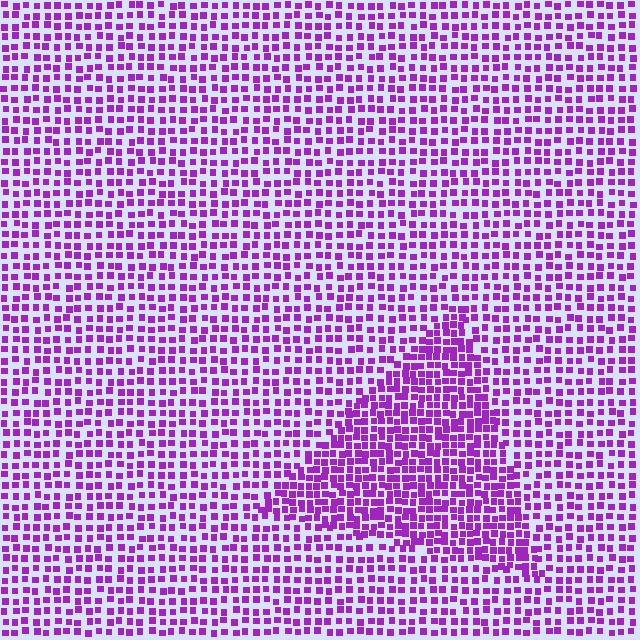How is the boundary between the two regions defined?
The boundary is defined by a change in element density (approximately 1.7x ratio). All elements are the same color, size, and shape.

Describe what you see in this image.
The image contains small purple elements arranged at two different densities. A triangle-shaped region is visible where the elements are more densely packed than the surrounding area.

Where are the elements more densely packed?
The elements are more densely packed inside the triangle boundary.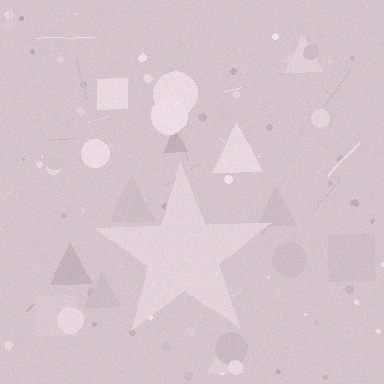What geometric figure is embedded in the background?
A star is embedded in the background.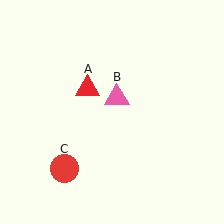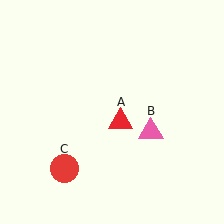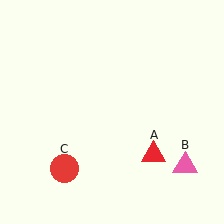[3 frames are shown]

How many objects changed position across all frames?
2 objects changed position: red triangle (object A), pink triangle (object B).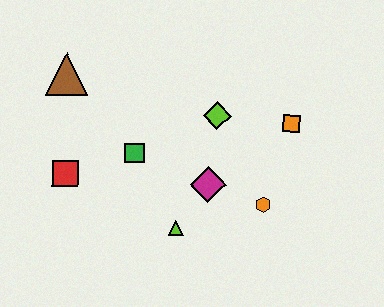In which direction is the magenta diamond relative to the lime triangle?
The magenta diamond is above the lime triangle.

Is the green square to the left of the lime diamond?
Yes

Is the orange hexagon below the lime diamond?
Yes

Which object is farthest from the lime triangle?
The brown triangle is farthest from the lime triangle.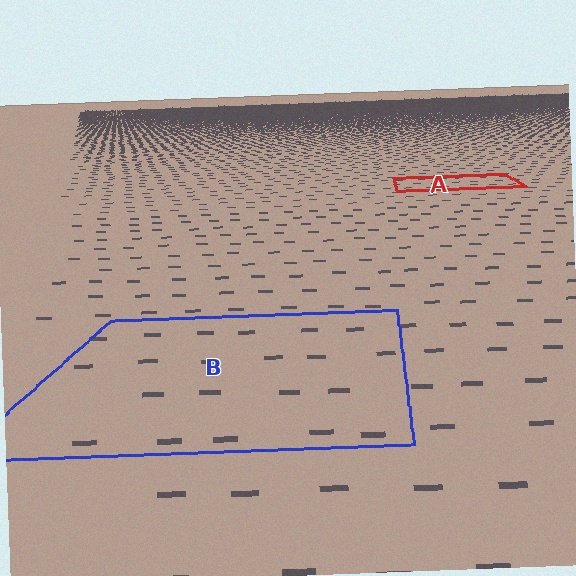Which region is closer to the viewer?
Region B is closer. The texture elements there are larger and more spread out.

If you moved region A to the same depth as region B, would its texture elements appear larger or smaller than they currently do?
They would appear larger. At a closer depth, the same texture elements are projected at a bigger on-screen size.